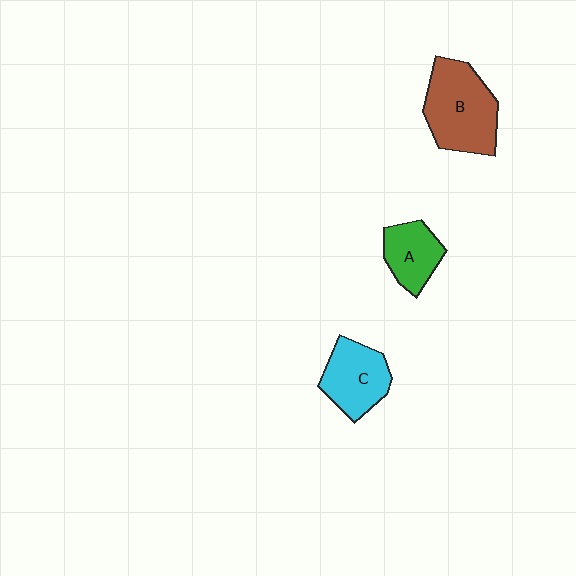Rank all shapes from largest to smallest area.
From largest to smallest: B (brown), C (cyan), A (green).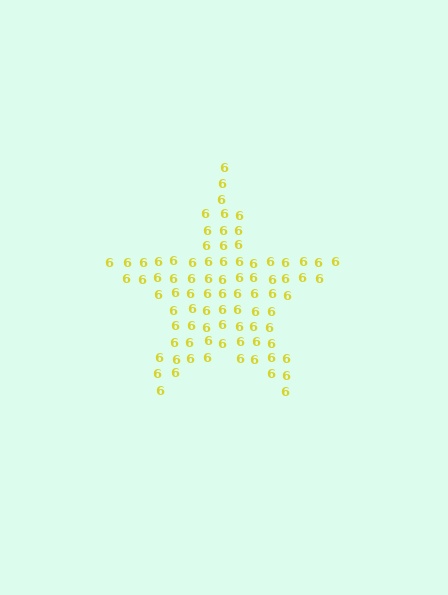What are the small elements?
The small elements are digit 6's.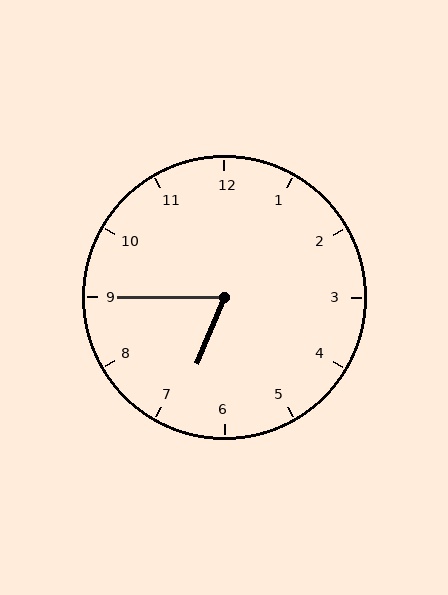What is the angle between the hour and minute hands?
Approximately 68 degrees.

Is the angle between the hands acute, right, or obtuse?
It is acute.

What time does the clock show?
6:45.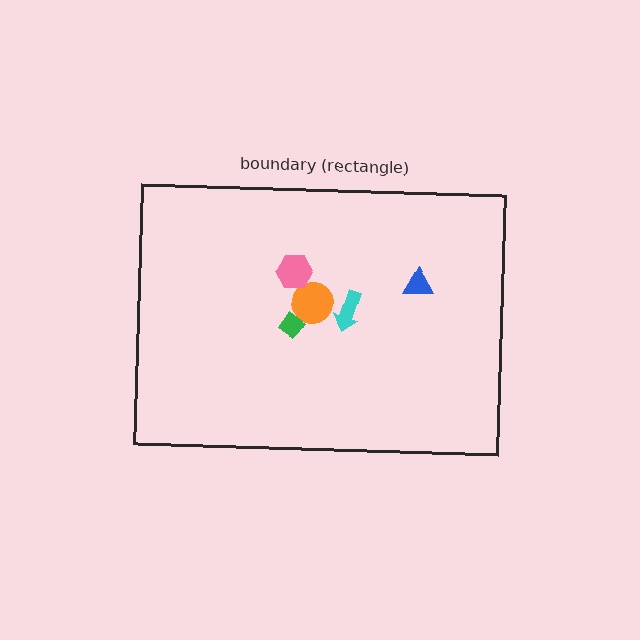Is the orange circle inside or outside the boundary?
Inside.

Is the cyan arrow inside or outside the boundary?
Inside.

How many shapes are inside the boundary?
5 inside, 0 outside.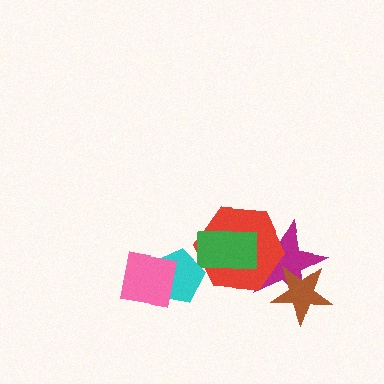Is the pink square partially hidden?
No, no other shape covers it.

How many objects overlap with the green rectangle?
2 objects overlap with the green rectangle.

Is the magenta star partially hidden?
Yes, it is partially covered by another shape.